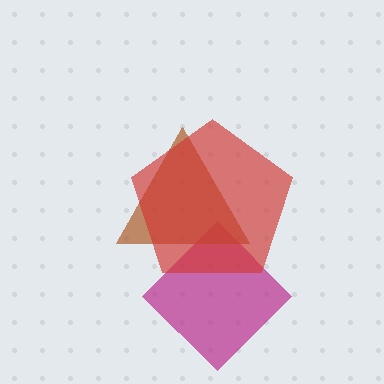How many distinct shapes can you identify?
There are 3 distinct shapes: a magenta diamond, a brown triangle, a red pentagon.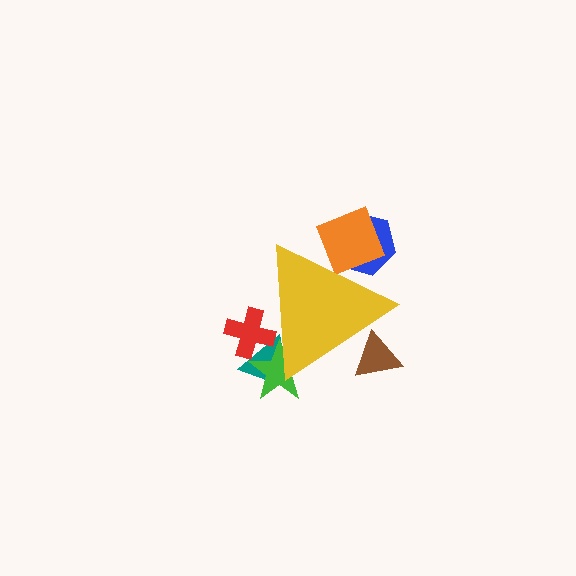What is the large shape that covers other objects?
A yellow triangle.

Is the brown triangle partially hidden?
Yes, the brown triangle is partially hidden behind the yellow triangle.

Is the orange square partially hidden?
Yes, the orange square is partially hidden behind the yellow triangle.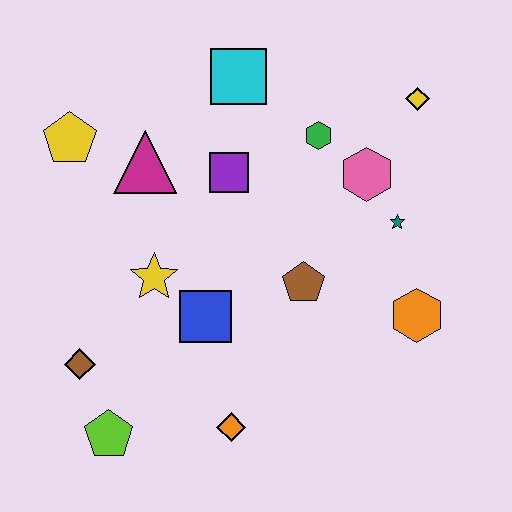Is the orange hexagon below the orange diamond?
No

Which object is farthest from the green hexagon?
The lime pentagon is farthest from the green hexagon.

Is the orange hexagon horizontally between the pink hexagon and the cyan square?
No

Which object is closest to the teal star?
The pink hexagon is closest to the teal star.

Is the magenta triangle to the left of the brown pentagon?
Yes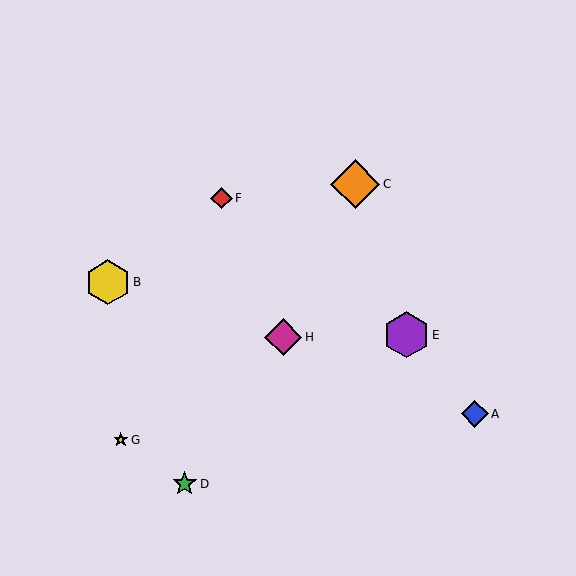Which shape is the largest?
The orange diamond (labeled C) is the largest.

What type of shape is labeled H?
Shape H is a magenta diamond.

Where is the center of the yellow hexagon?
The center of the yellow hexagon is at (108, 282).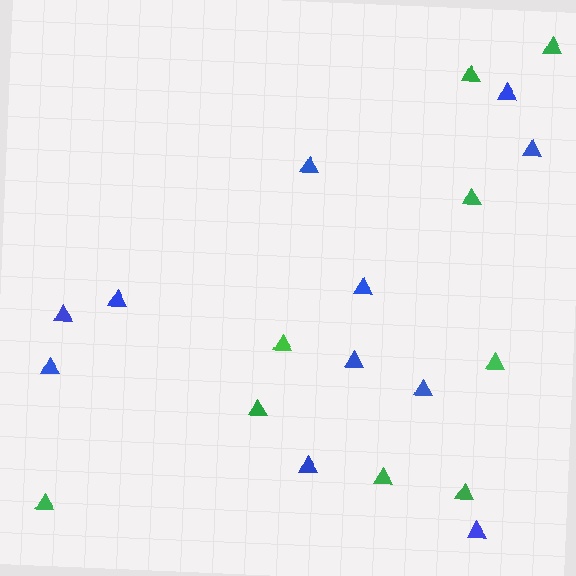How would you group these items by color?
There are 2 groups: one group of blue triangles (11) and one group of green triangles (9).